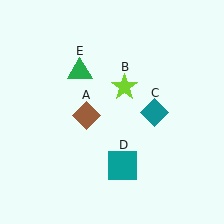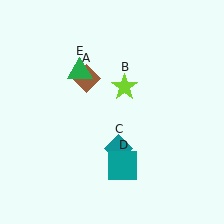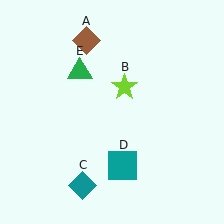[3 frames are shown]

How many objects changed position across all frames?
2 objects changed position: brown diamond (object A), teal diamond (object C).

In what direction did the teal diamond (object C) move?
The teal diamond (object C) moved down and to the left.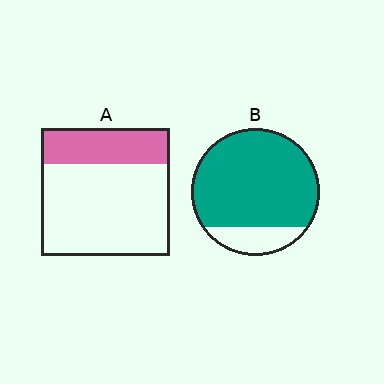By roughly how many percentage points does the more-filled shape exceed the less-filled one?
By roughly 55 percentage points (B over A).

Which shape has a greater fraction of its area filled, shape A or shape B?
Shape B.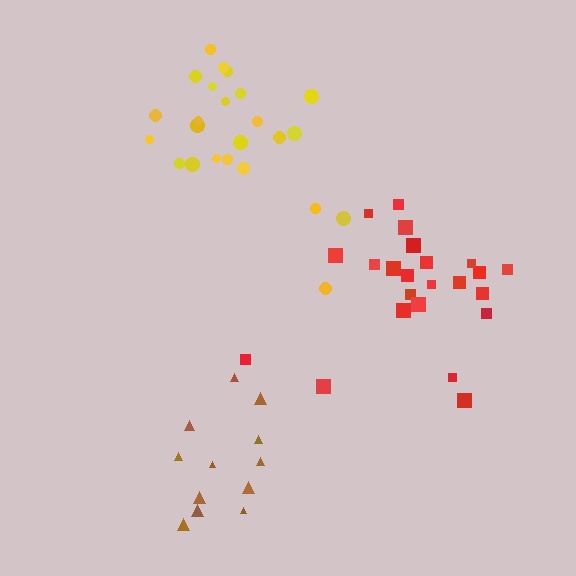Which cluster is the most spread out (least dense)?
Red.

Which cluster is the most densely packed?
Yellow.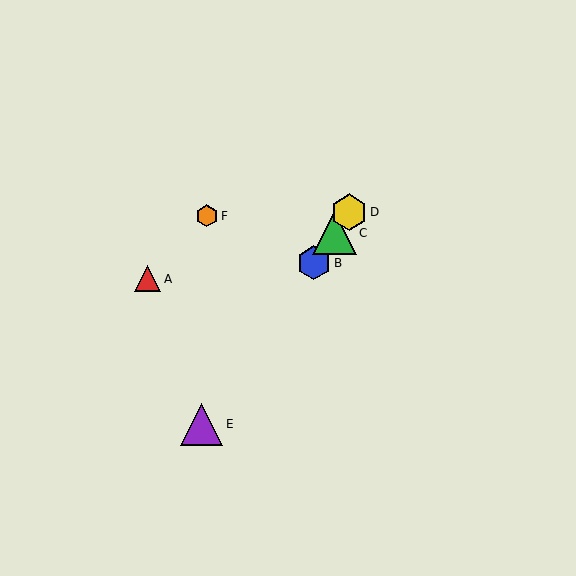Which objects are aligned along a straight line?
Objects B, C, D, E are aligned along a straight line.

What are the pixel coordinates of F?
Object F is at (207, 216).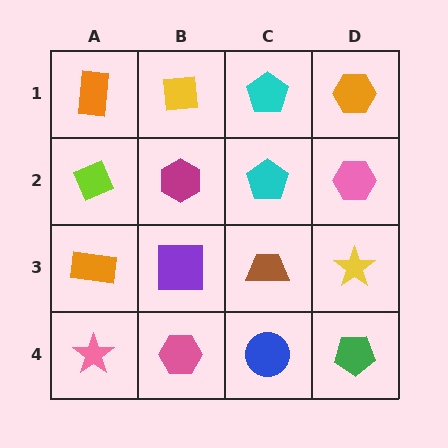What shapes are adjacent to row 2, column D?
An orange hexagon (row 1, column D), a yellow star (row 3, column D), a cyan pentagon (row 2, column C).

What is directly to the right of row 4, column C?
A green pentagon.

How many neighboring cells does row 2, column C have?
4.